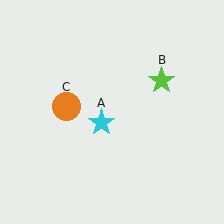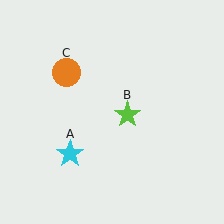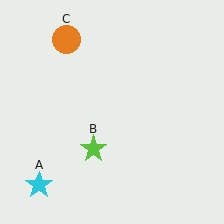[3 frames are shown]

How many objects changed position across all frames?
3 objects changed position: cyan star (object A), lime star (object B), orange circle (object C).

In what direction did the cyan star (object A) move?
The cyan star (object A) moved down and to the left.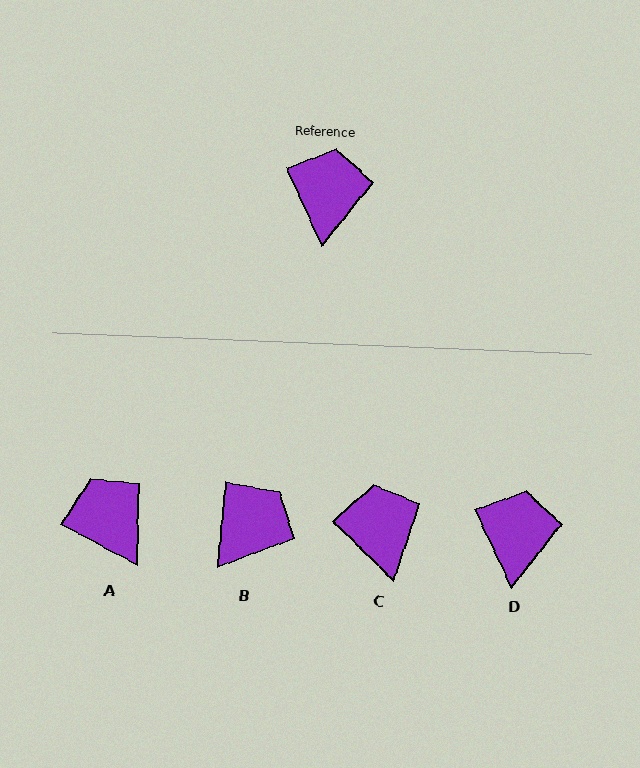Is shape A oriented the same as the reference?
No, it is off by about 37 degrees.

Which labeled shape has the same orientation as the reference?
D.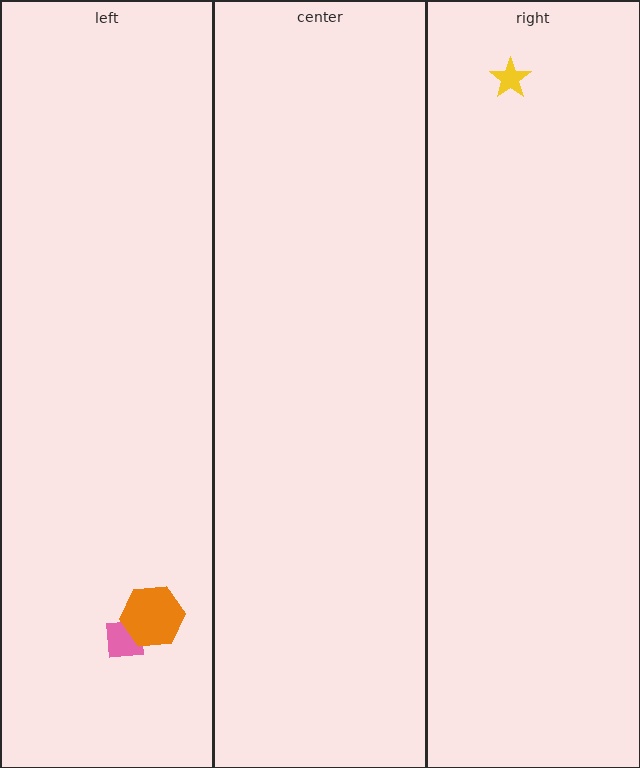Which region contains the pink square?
The left region.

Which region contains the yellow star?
The right region.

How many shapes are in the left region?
2.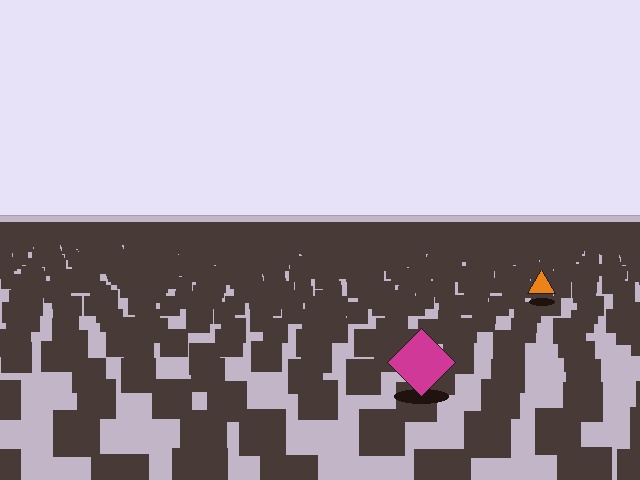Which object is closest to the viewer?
The magenta diamond is closest. The texture marks near it are larger and more spread out.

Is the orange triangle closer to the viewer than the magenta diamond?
No. The magenta diamond is closer — you can tell from the texture gradient: the ground texture is coarser near it.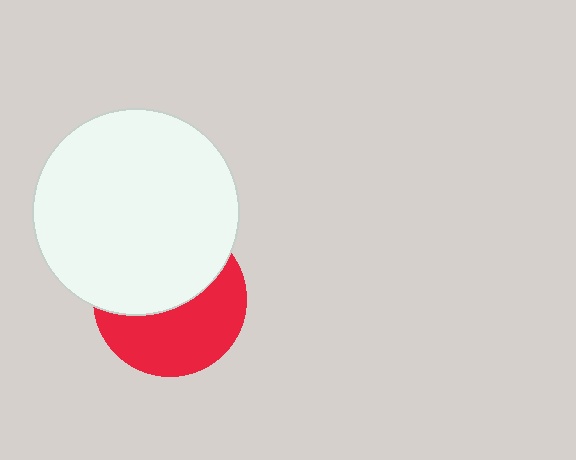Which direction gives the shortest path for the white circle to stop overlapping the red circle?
Moving up gives the shortest separation.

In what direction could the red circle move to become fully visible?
The red circle could move down. That would shift it out from behind the white circle entirely.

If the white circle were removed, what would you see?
You would see the complete red circle.